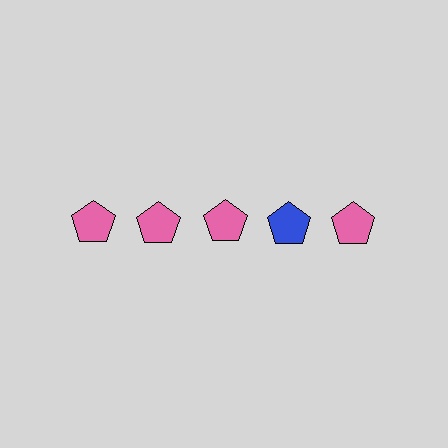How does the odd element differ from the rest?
It has a different color: blue instead of pink.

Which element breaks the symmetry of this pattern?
The blue pentagon in the top row, second from right column breaks the symmetry. All other shapes are pink pentagons.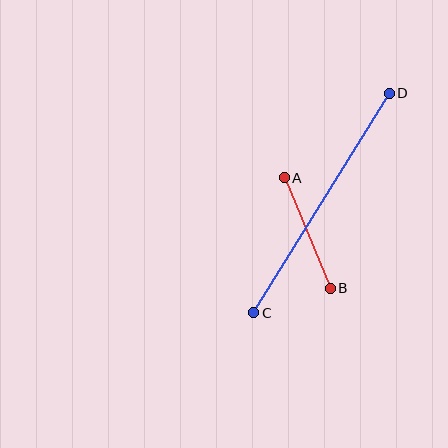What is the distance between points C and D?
The distance is approximately 258 pixels.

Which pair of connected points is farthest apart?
Points C and D are farthest apart.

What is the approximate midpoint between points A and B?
The midpoint is at approximately (307, 233) pixels.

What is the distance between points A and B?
The distance is approximately 120 pixels.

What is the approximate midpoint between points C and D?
The midpoint is at approximately (322, 203) pixels.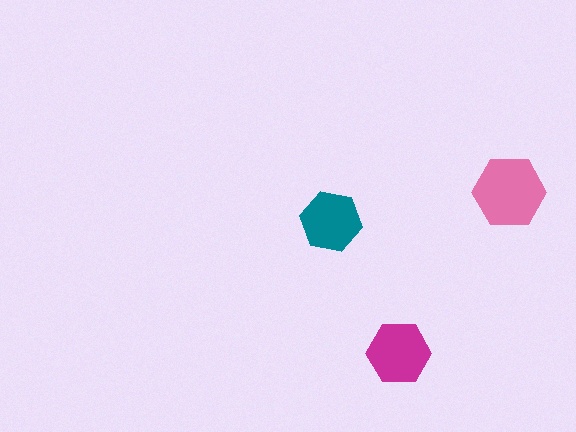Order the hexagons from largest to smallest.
the pink one, the magenta one, the teal one.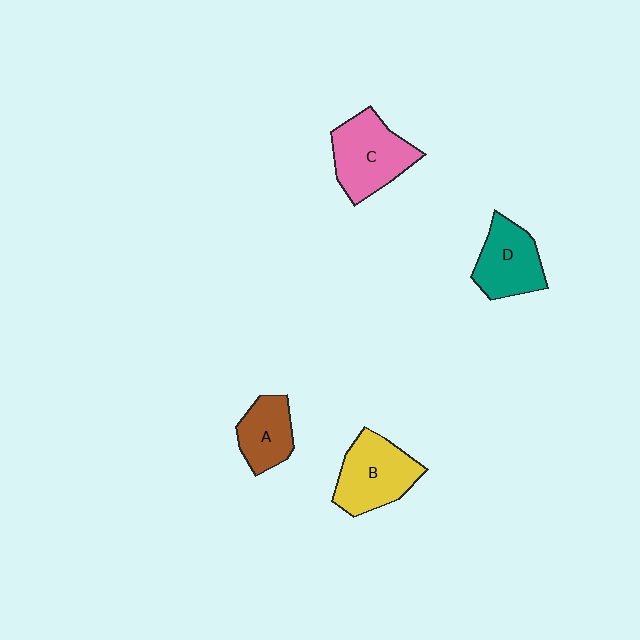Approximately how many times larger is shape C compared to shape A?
Approximately 1.5 times.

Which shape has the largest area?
Shape C (pink).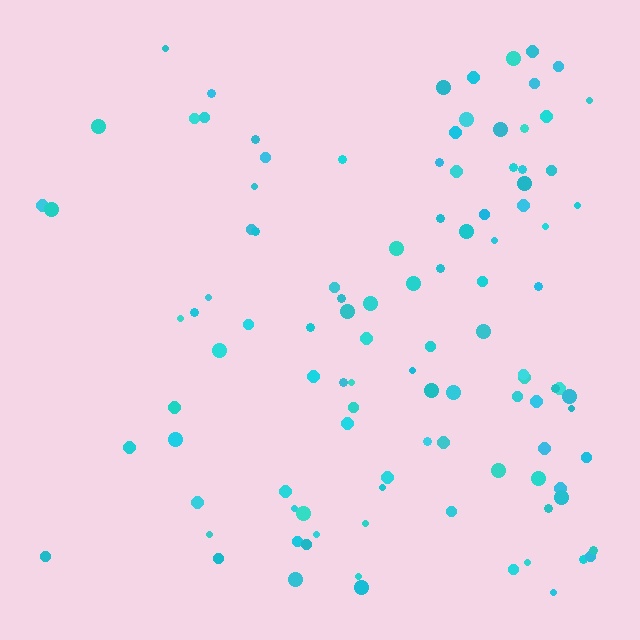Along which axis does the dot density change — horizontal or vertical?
Horizontal.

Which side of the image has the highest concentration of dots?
The right.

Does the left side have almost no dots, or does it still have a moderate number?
Still a moderate number, just noticeably fewer than the right.